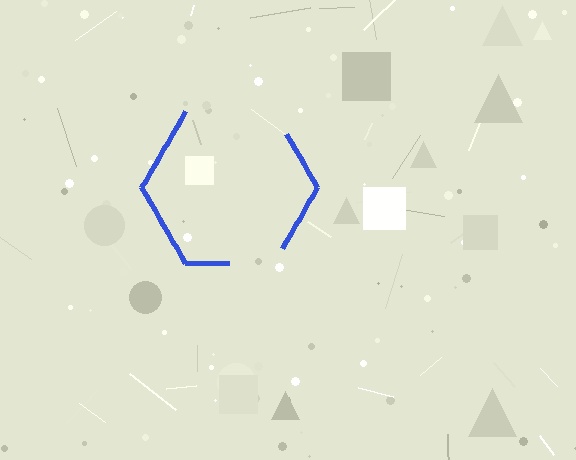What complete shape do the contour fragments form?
The contour fragments form a hexagon.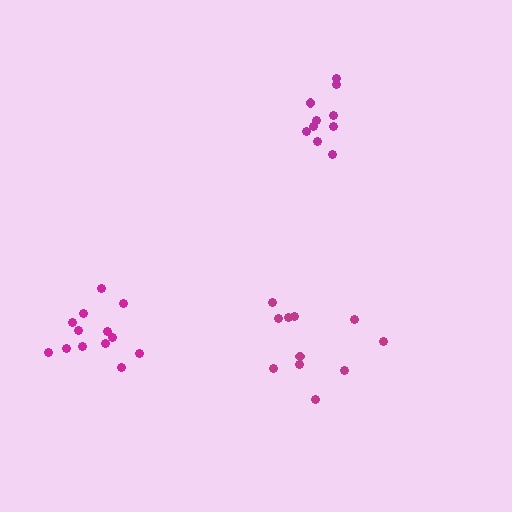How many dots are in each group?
Group 1: 13 dots, Group 2: 11 dots, Group 3: 10 dots (34 total).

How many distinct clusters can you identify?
There are 3 distinct clusters.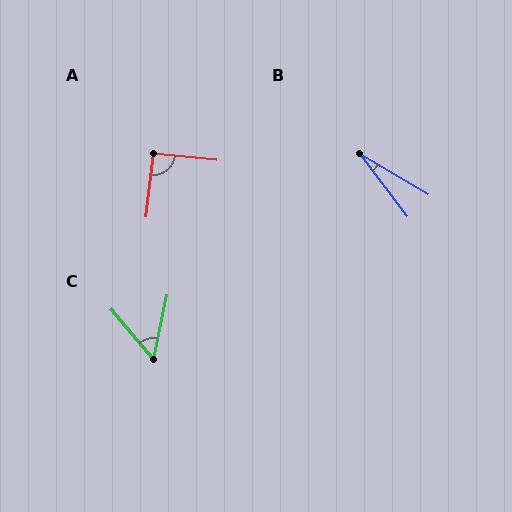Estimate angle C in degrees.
Approximately 51 degrees.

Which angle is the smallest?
B, at approximately 22 degrees.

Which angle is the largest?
A, at approximately 91 degrees.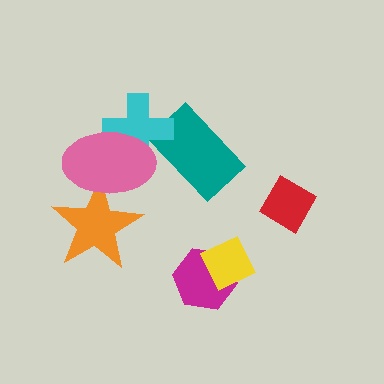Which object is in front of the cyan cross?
The pink ellipse is in front of the cyan cross.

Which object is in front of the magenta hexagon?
The yellow diamond is in front of the magenta hexagon.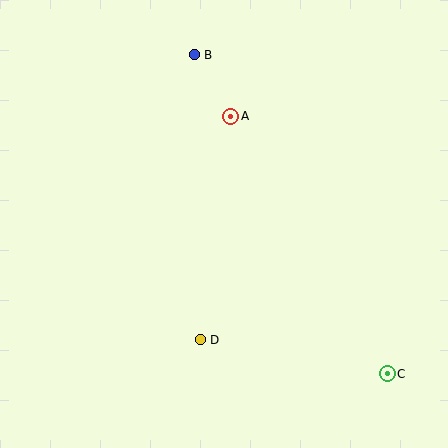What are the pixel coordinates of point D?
Point D is at (200, 340).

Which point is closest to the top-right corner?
Point A is closest to the top-right corner.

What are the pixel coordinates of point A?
Point A is at (231, 116).